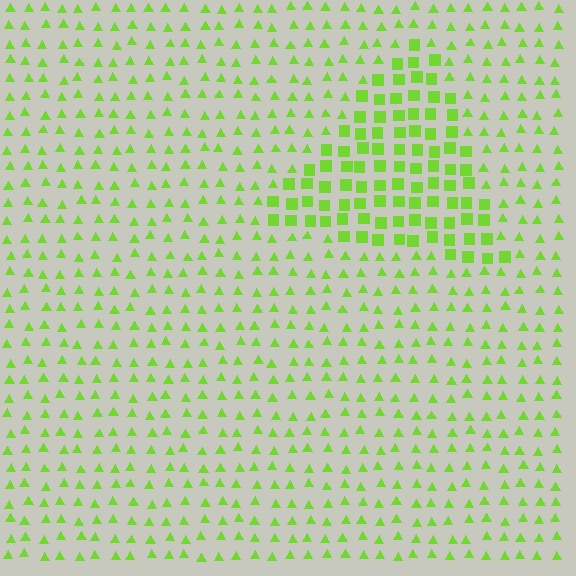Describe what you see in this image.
The image is filled with small lime elements arranged in a uniform grid. A triangle-shaped region contains squares, while the surrounding area contains triangles. The boundary is defined purely by the change in element shape.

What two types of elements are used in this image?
The image uses squares inside the triangle region and triangles outside it.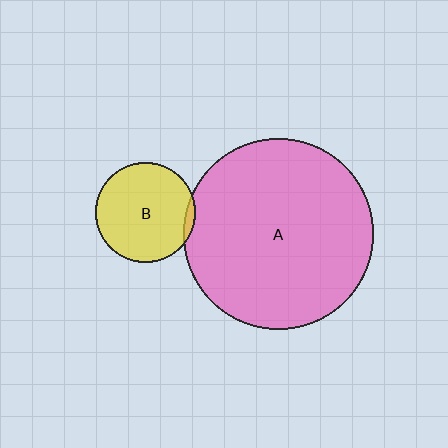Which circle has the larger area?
Circle A (pink).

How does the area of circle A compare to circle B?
Approximately 3.6 times.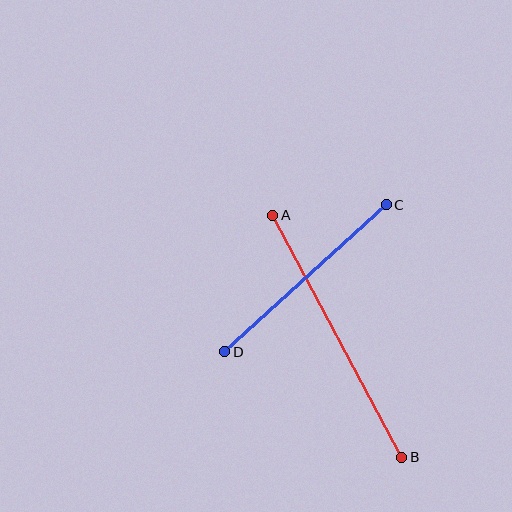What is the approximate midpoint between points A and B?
The midpoint is at approximately (337, 336) pixels.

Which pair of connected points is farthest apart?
Points A and B are farthest apart.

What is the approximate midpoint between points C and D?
The midpoint is at approximately (306, 278) pixels.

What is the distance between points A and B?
The distance is approximately 274 pixels.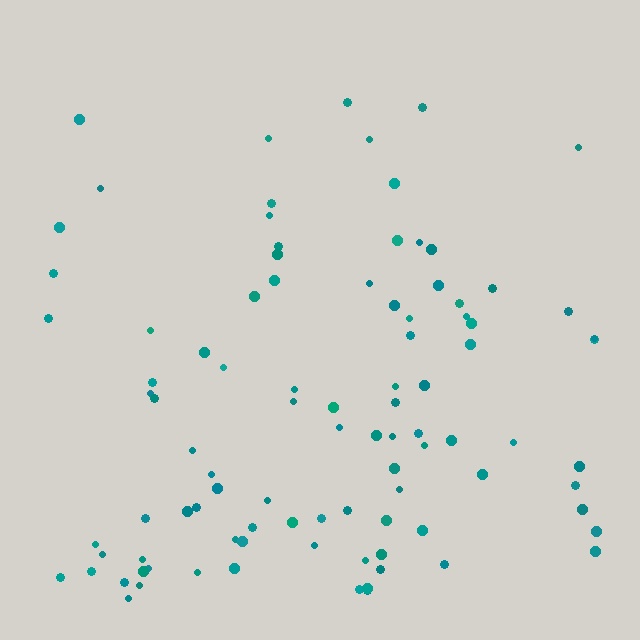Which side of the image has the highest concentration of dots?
The bottom.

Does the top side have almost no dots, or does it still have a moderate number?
Still a moderate number, just noticeably fewer than the bottom.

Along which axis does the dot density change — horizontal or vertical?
Vertical.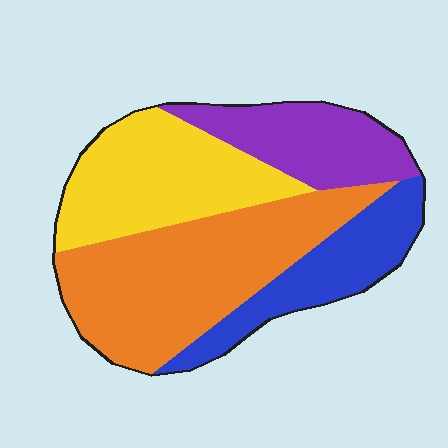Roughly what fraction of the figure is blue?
Blue covers 18% of the figure.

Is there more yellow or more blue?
Yellow.